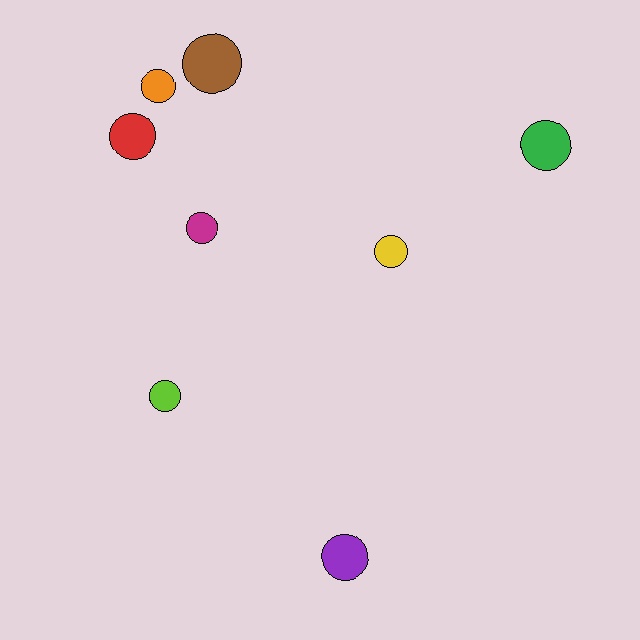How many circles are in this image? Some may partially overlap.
There are 8 circles.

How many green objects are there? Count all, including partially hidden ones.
There is 1 green object.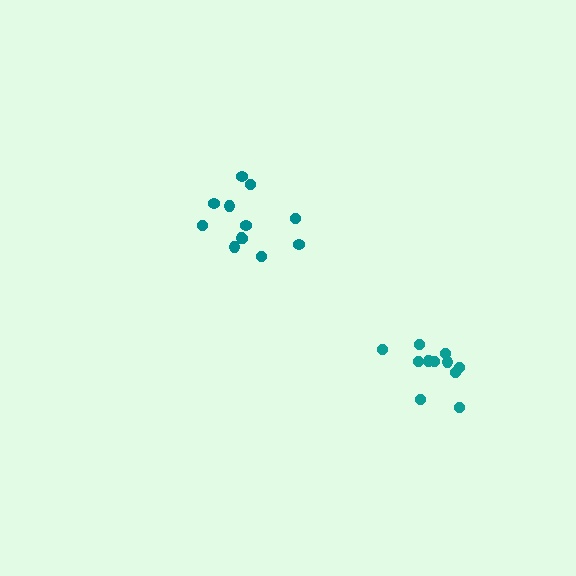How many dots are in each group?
Group 1: 12 dots, Group 2: 11 dots (23 total).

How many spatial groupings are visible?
There are 2 spatial groupings.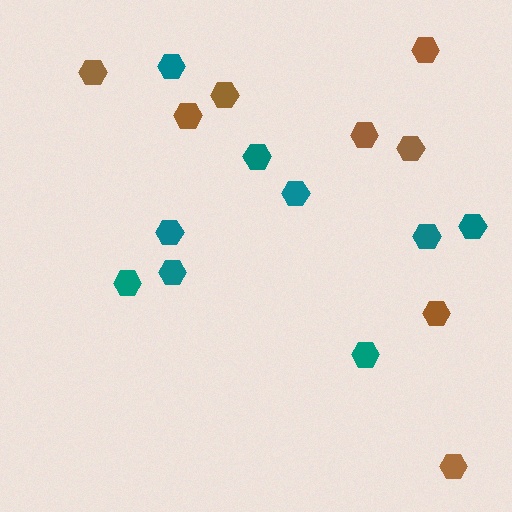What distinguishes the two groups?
There are 2 groups: one group of teal hexagons (9) and one group of brown hexagons (8).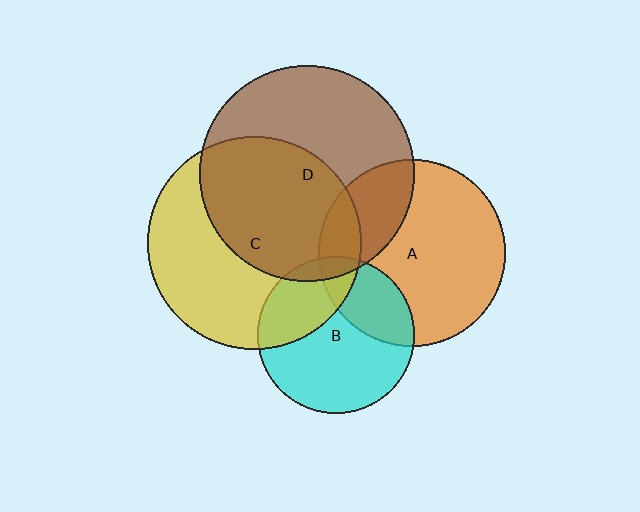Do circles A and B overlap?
Yes.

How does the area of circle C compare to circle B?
Approximately 1.9 times.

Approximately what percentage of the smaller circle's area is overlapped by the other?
Approximately 30%.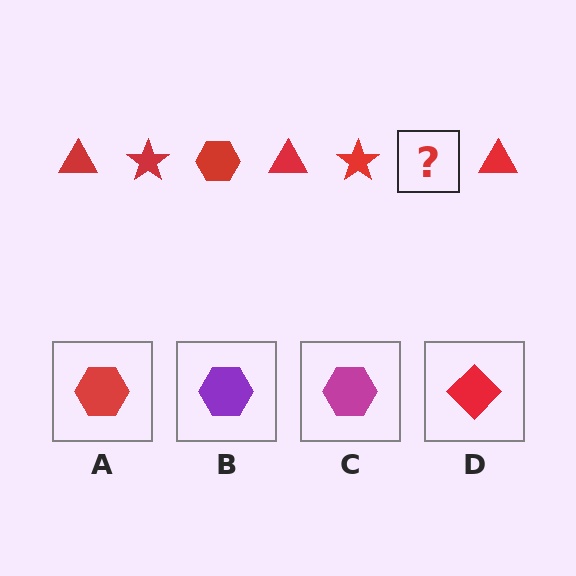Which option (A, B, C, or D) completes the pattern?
A.